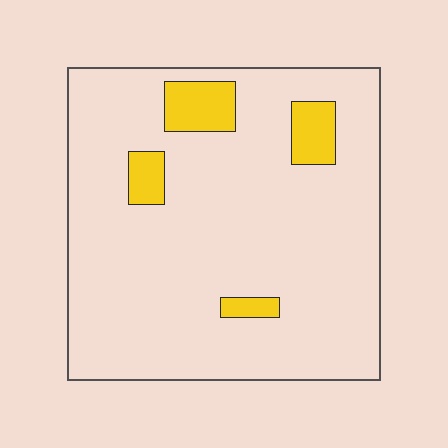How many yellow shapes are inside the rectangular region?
4.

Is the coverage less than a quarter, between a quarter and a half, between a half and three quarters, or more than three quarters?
Less than a quarter.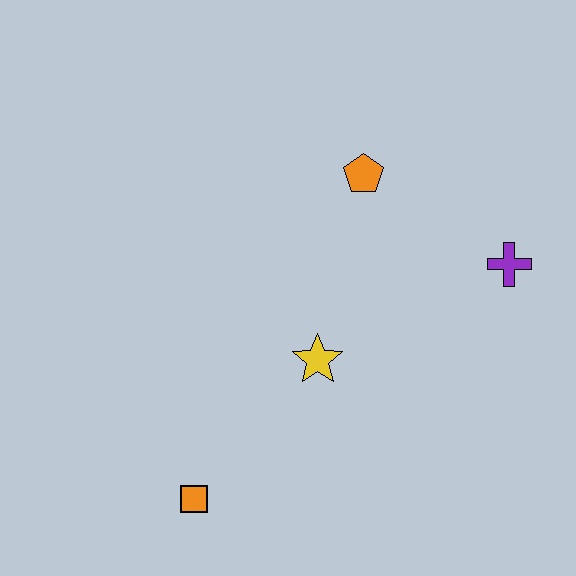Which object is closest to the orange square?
The yellow star is closest to the orange square.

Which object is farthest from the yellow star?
The purple cross is farthest from the yellow star.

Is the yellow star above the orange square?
Yes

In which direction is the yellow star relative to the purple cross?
The yellow star is to the left of the purple cross.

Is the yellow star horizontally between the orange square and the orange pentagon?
Yes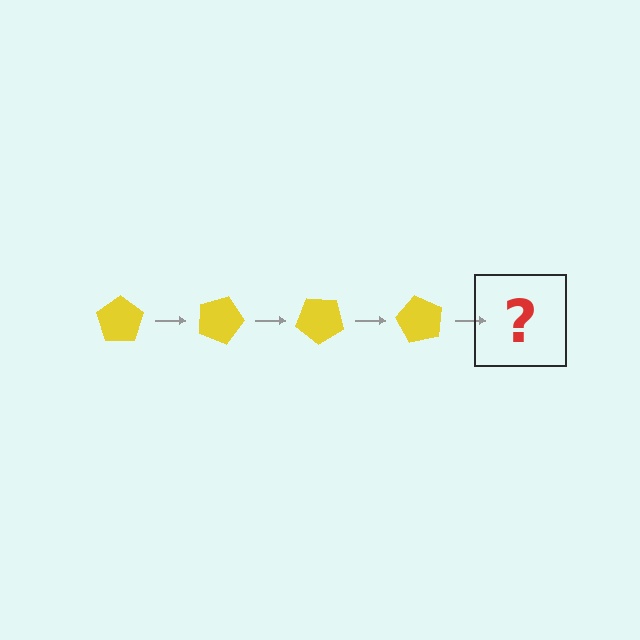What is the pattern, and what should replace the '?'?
The pattern is that the pentagon rotates 20 degrees each step. The '?' should be a yellow pentagon rotated 80 degrees.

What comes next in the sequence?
The next element should be a yellow pentagon rotated 80 degrees.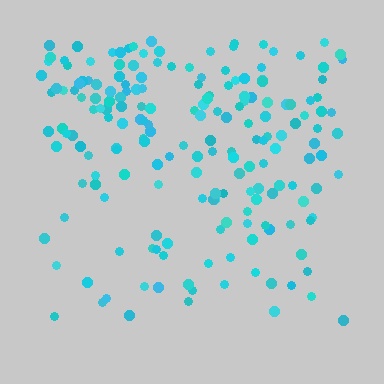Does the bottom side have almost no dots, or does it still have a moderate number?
Still a moderate number, just noticeably fewer than the top.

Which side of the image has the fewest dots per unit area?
The bottom.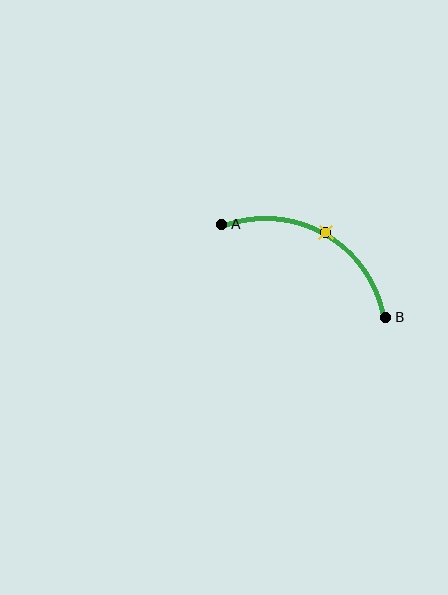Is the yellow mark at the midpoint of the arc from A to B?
Yes. The yellow mark lies on the arc at equal arc-length from both A and B — it is the arc midpoint.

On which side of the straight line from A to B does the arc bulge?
The arc bulges above the straight line connecting A and B.